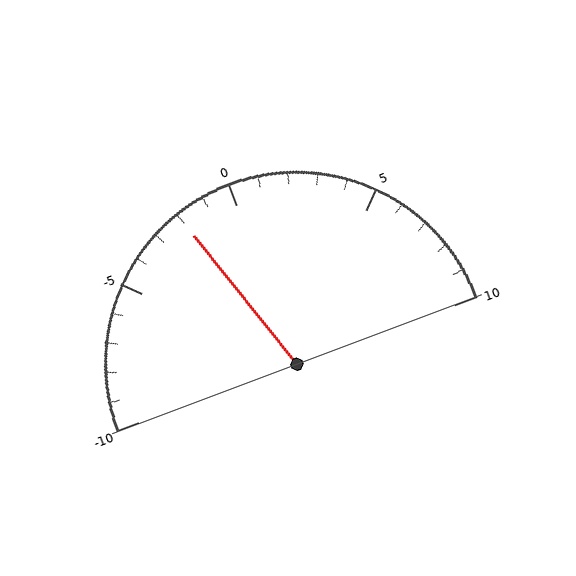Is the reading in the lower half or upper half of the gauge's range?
The reading is in the lower half of the range (-10 to 10).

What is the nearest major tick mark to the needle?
The nearest major tick mark is 0.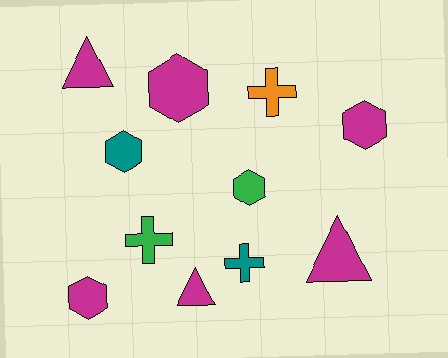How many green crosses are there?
There is 1 green cross.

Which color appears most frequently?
Magenta, with 6 objects.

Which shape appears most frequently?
Hexagon, with 5 objects.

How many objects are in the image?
There are 11 objects.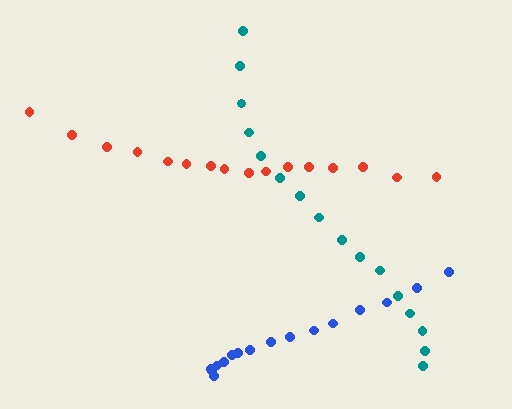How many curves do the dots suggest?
There are 3 distinct paths.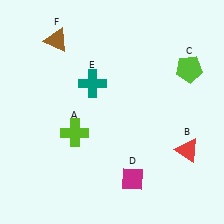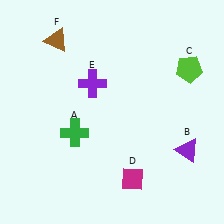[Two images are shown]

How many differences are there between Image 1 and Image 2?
There are 3 differences between the two images.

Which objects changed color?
A changed from lime to green. B changed from red to purple. E changed from teal to purple.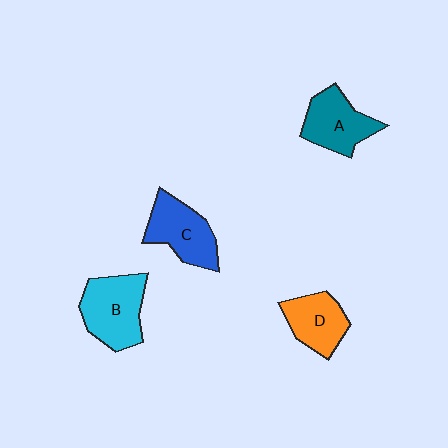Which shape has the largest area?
Shape B (cyan).